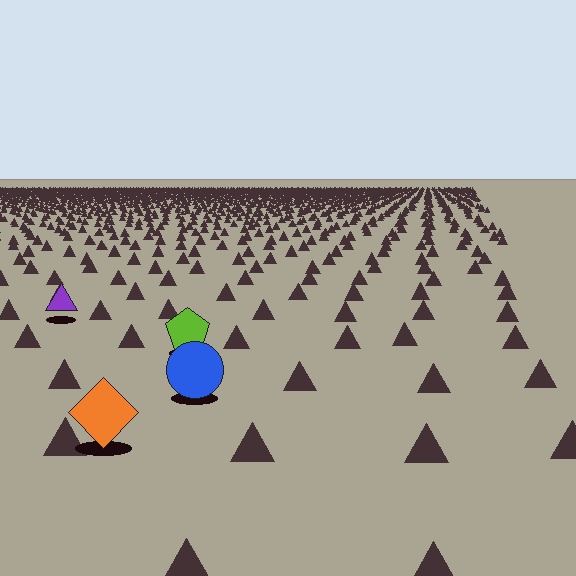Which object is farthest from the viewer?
The purple triangle is farthest from the viewer. It appears smaller and the ground texture around it is denser.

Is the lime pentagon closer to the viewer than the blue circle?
No. The blue circle is closer — you can tell from the texture gradient: the ground texture is coarser near it.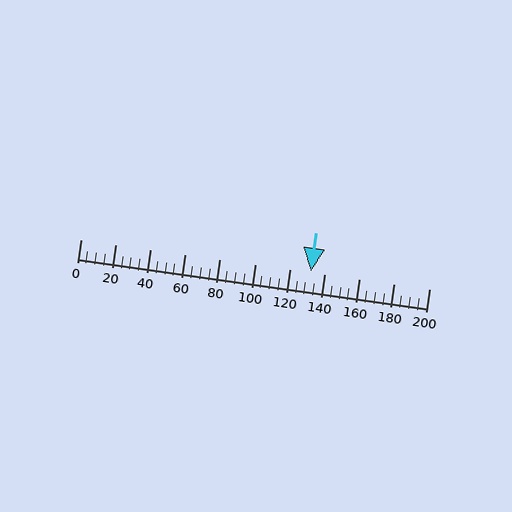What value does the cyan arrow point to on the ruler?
The cyan arrow points to approximately 132.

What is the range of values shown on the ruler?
The ruler shows values from 0 to 200.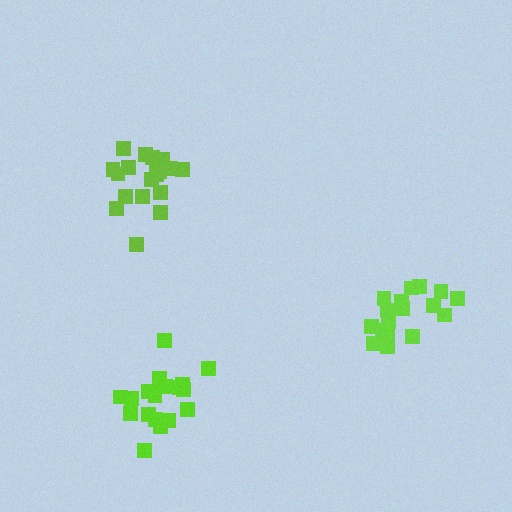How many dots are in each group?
Group 1: 19 dots, Group 2: 17 dots, Group 3: 19 dots (55 total).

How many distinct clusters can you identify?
There are 3 distinct clusters.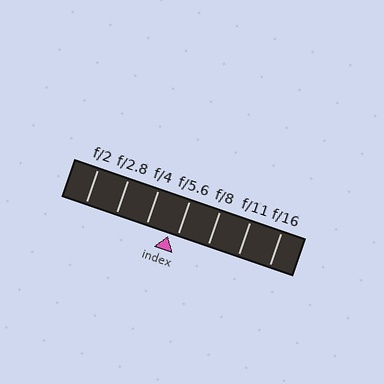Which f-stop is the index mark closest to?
The index mark is closest to f/5.6.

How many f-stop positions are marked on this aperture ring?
There are 7 f-stop positions marked.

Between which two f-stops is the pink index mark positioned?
The index mark is between f/4 and f/5.6.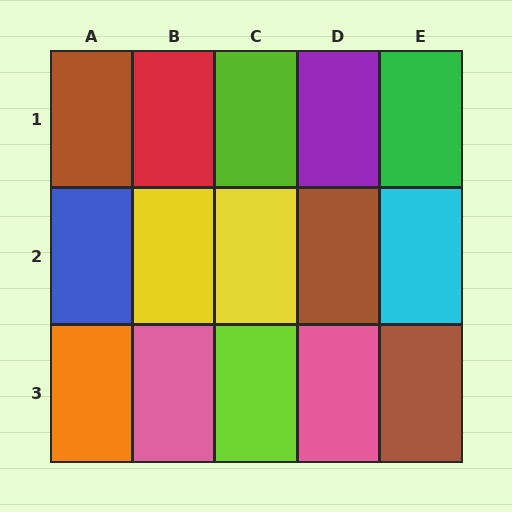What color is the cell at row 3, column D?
Pink.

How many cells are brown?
3 cells are brown.